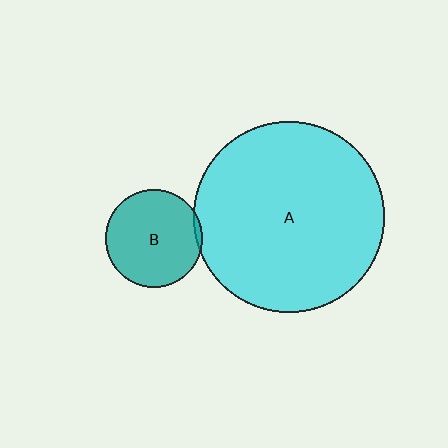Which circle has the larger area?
Circle A (cyan).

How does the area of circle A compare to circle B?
Approximately 3.8 times.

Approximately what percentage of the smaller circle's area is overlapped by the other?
Approximately 5%.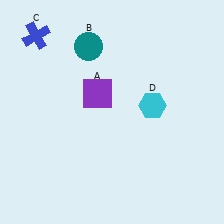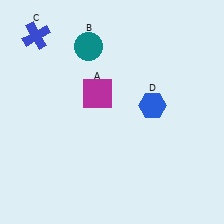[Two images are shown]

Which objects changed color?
A changed from purple to magenta. D changed from cyan to blue.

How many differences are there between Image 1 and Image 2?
There are 2 differences between the two images.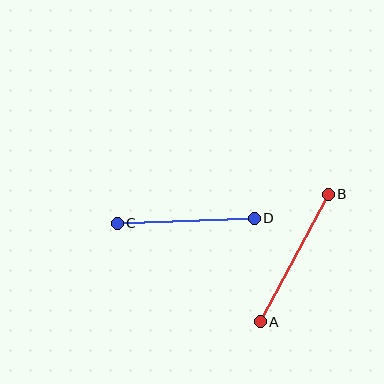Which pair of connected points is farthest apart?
Points A and B are farthest apart.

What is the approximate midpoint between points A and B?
The midpoint is at approximately (294, 258) pixels.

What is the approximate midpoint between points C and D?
The midpoint is at approximately (186, 221) pixels.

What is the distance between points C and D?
The distance is approximately 137 pixels.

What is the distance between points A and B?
The distance is approximately 144 pixels.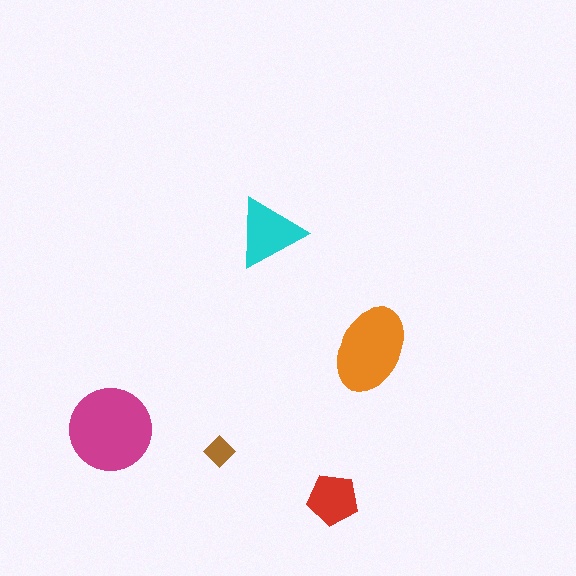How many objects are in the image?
There are 5 objects in the image.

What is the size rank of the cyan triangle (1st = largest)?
3rd.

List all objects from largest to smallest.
The magenta circle, the orange ellipse, the cyan triangle, the red pentagon, the brown diamond.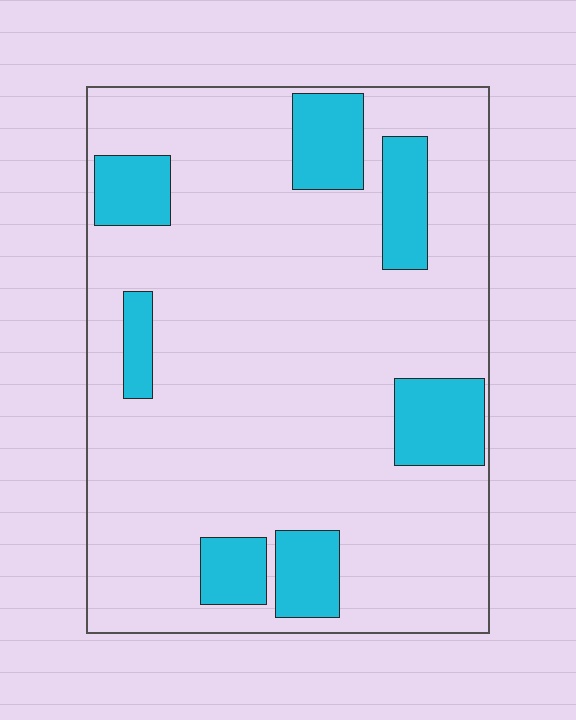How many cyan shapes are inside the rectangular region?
7.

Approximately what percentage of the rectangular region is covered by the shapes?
Approximately 20%.